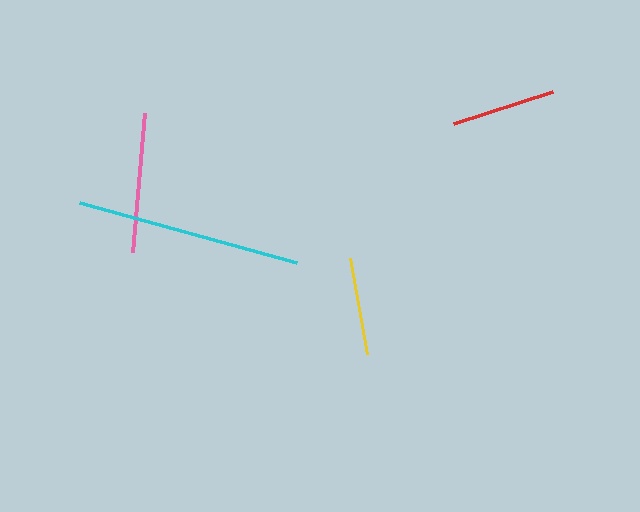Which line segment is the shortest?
The yellow line is the shortest at approximately 98 pixels.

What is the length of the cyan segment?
The cyan segment is approximately 226 pixels long.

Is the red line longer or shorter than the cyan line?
The cyan line is longer than the red line.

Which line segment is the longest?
The cyan line is the longest at approximately 226 pixels.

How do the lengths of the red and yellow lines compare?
The red and yellow lines are approximately the same length.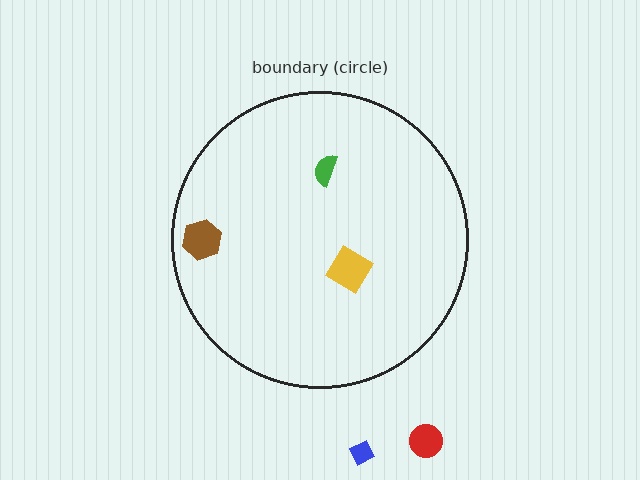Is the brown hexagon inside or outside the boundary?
Inside.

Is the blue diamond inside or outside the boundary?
Outside.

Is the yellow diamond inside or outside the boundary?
Inside.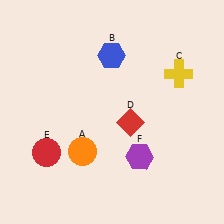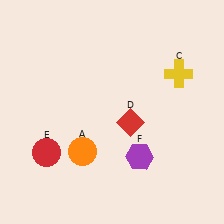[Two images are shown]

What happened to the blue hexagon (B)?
The blue hexagon (B) was removed in Image 2. It was in the top-left area of Image 1.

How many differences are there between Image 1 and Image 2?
There is 1 difference between the two images.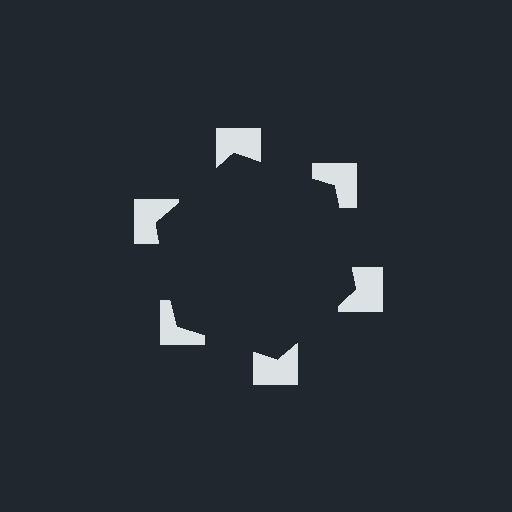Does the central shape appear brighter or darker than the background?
It typically appears slightly darker than the background, even though no actual brightness change is drawn.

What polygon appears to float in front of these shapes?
An illusory hexagon — its edges are inferred from the aligned wedge cuts in the notched squares, not physically drawn.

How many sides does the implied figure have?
6 sides.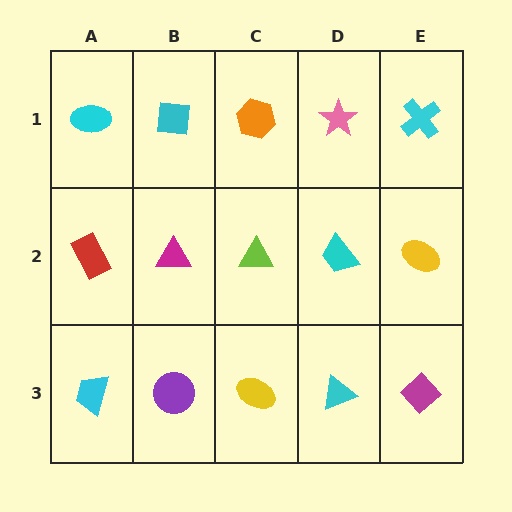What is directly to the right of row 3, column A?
A purple circle.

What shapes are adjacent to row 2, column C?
An orange hexagon (row 1, column C), a yellow ellipse (row 3, column C), a magenta triangle (row 2, column B), a cyan trapezoid (row 2, column D).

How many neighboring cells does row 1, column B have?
3.